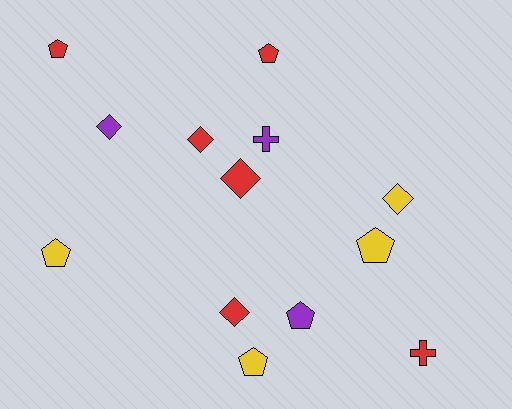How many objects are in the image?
There are 13 objects.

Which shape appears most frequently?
Pentagon, with 6 objects.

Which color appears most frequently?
Red, with 6 objects.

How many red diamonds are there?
There are 3 red diamonds.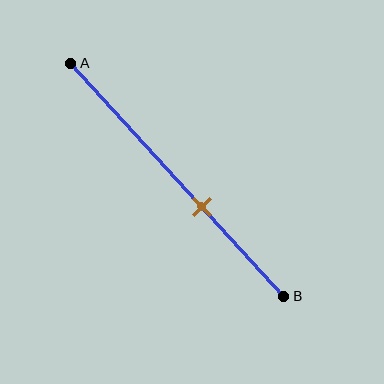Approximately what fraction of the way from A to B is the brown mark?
The brown mark is approximately 60% of the way from A to B.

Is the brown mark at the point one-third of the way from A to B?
No, the mark is at about 60% from A, not at the 33% one-third point.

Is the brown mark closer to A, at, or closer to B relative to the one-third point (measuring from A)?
The brown mark is closer to point B than the one-third point of segment AB.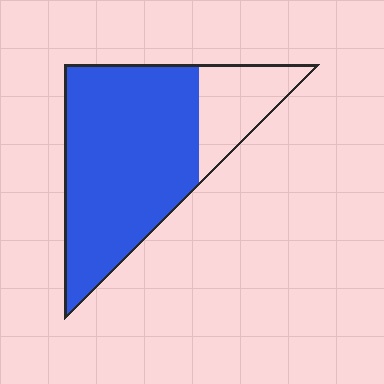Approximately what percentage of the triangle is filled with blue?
Approximately 80%.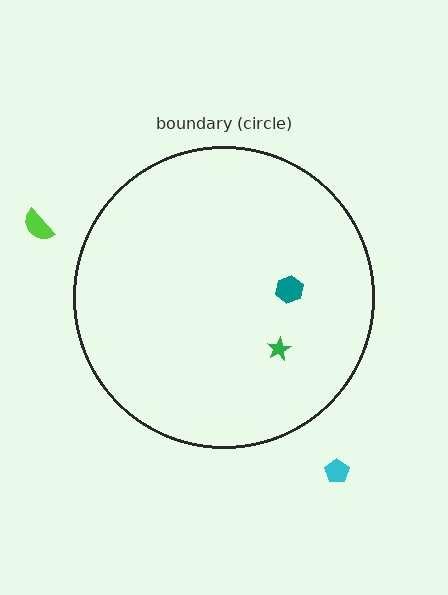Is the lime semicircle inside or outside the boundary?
Outside.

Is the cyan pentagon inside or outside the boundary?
Outside.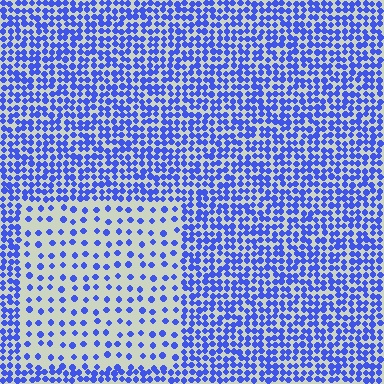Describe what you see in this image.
The image contains small blue elements arranged at two different densities. A rectangle-shaped region is visible where the elements are less densely packed than the surrounding area.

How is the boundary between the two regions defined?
The boundary is defined by a change in element density (approximately 2.6x ratio). All elements are the same color, size, and shape.